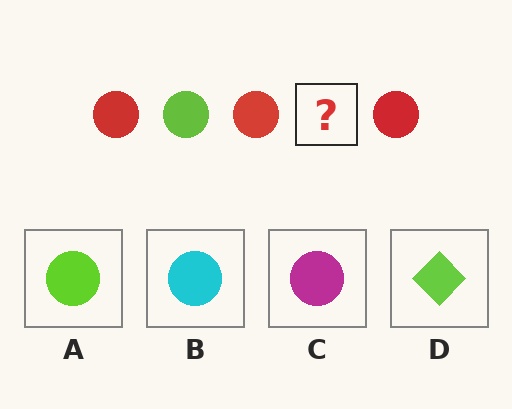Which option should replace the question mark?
Option A.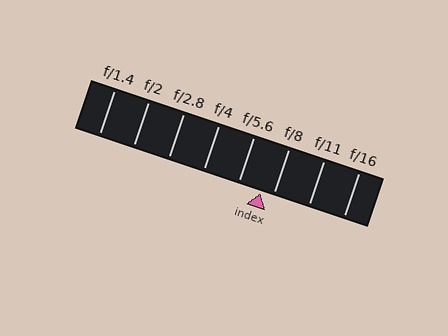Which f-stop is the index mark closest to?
The index mark is closest to f/8.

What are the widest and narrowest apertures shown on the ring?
The widest aperture shown is f/1.4 and the narrowest is f/16.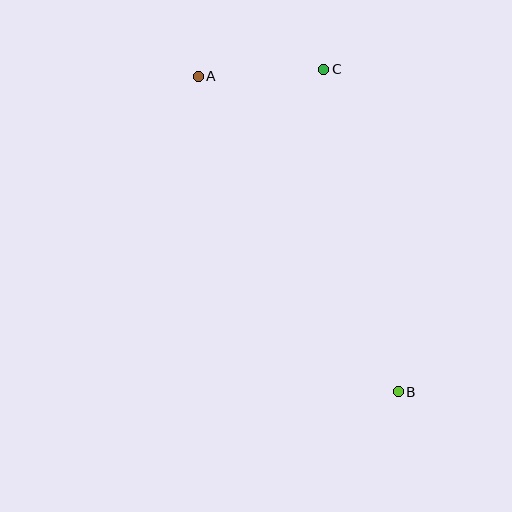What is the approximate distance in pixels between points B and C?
The distance between B and C is approximately 331 pixels.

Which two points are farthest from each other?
Points A and B are farthest from each other.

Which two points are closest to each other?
Points A and C are closest to each other.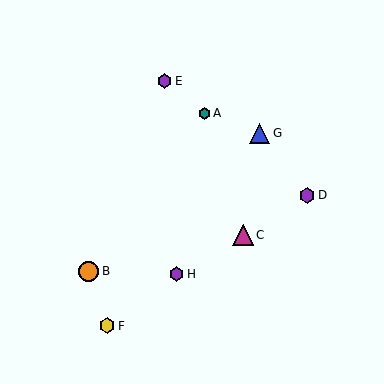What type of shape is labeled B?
Shape B is an orange circle.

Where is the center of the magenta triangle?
The center of the magenta triangle is at (243, 235).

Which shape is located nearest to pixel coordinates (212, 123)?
The teal hexagon (labeled A) at (204, 113) is nearest to that location.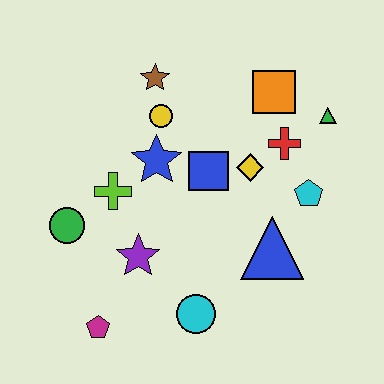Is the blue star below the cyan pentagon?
No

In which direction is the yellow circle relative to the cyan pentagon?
The yellow circle is to the left of the cyan pentagon.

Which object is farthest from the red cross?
The magenta pentagon is farthest from the red cross.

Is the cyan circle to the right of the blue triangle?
No